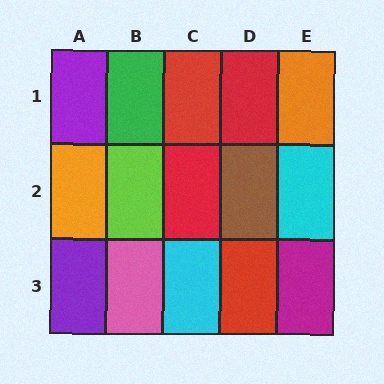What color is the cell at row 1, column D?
Red.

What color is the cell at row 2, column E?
Cyan.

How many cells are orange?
2 cells are orange.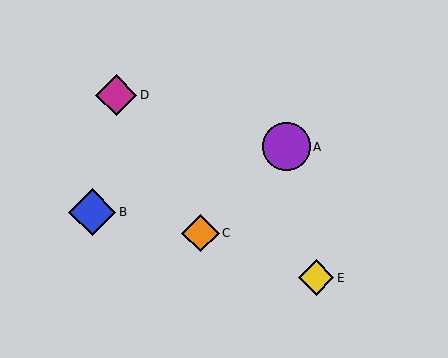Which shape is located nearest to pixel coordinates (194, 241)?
The orange diamond (labeled C) at (200, 233) is nearest to that location.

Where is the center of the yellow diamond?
The center of the yellow diamond is at (316, 278).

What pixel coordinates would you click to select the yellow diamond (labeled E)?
Click at (316, 278) to select the yellow diamond E.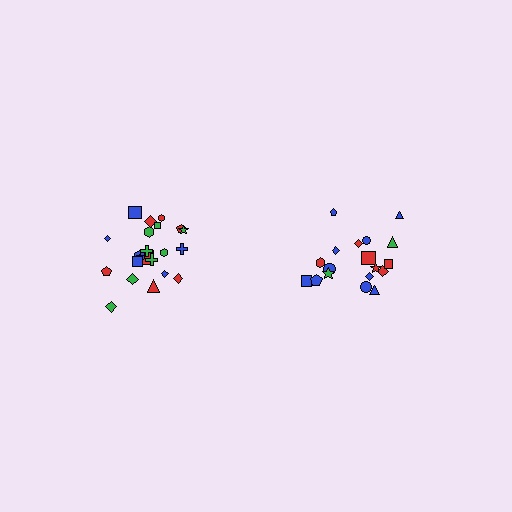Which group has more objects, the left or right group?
The left group.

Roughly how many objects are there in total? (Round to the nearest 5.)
Roughly 40 objects in total.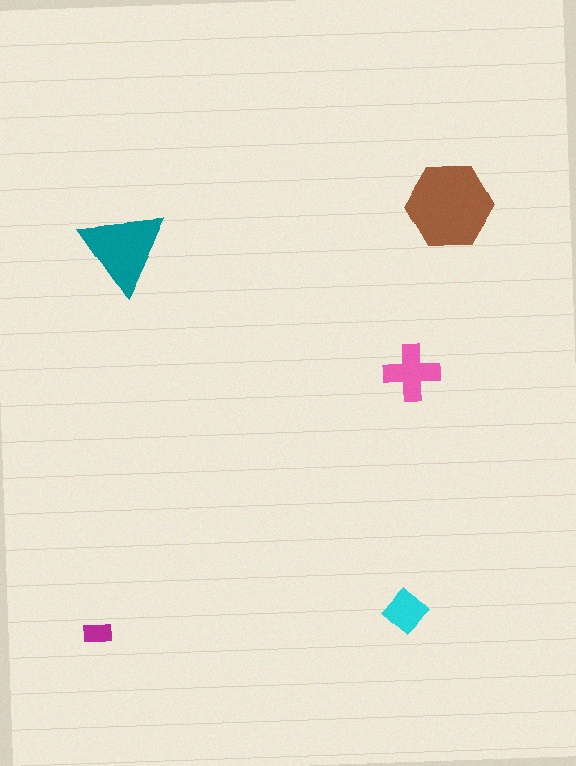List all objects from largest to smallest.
The brown hexagon, the teal triangle, the pink cross, the cyan diamond, the magenta rectangle.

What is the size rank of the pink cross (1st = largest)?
3rd.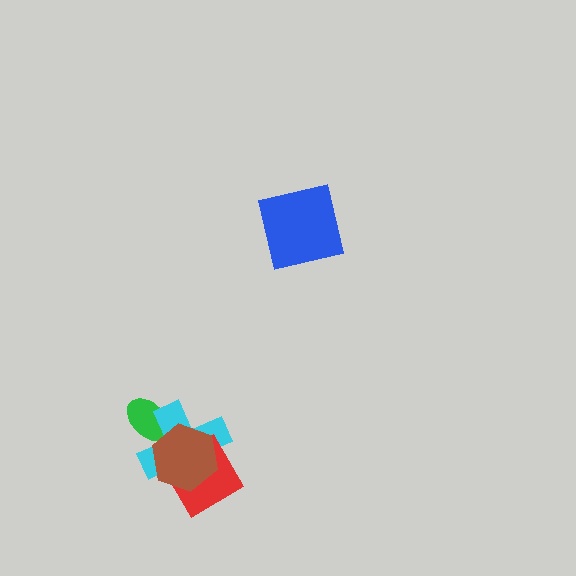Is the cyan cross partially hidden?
Yes, it is partially covered by another shape.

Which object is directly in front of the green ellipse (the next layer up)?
The cyan cross is directly in front of the green ellipse.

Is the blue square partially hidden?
No, no other shape covers it.